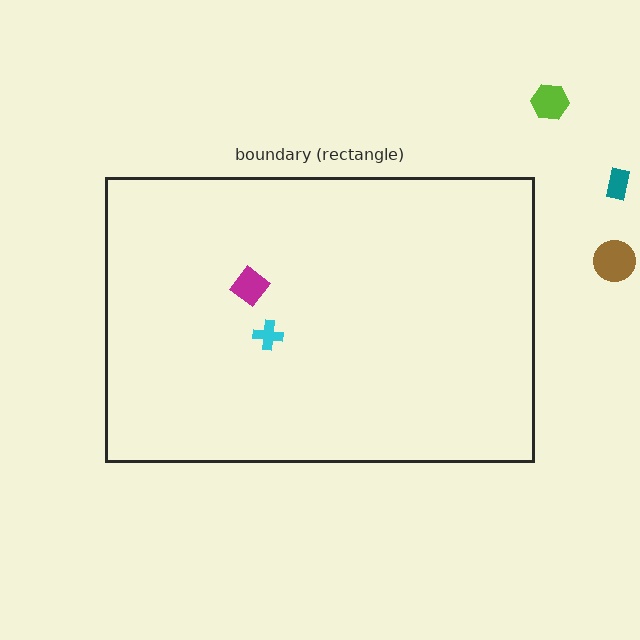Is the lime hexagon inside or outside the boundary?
Outside.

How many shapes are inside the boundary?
2 inside, 3 outside.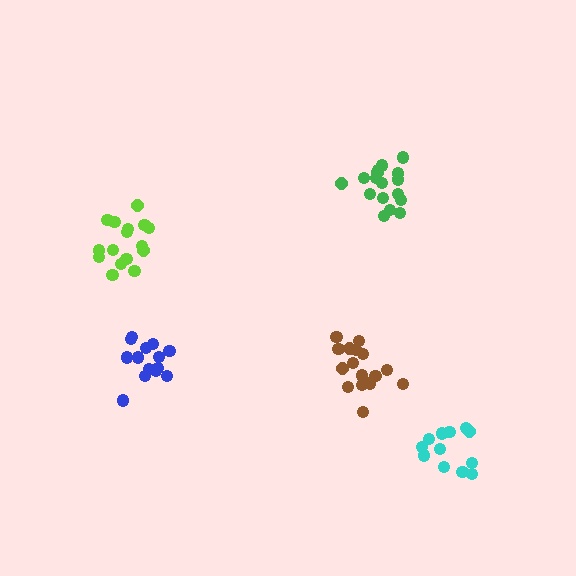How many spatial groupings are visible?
There are 5 spatial groupings.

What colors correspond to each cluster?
The clusters are colored: brown, green, lime, cyan, blue.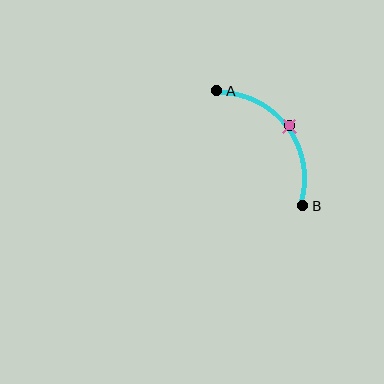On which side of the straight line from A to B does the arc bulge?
The arc bulges above and to the right of the straight line connecting A and B.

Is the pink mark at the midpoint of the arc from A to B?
Yes. The pink mark lies on the arc at equal arc-length from both A and B — it is the arc midpoint.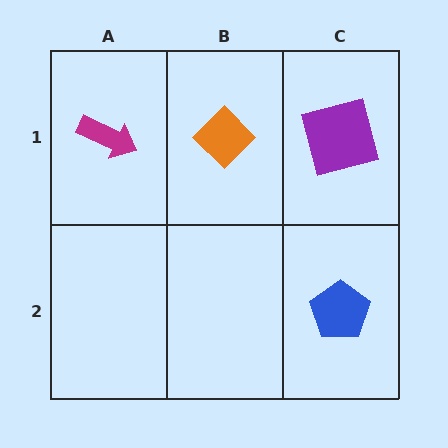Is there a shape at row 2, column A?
No, that cell is empty.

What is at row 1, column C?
A purple square.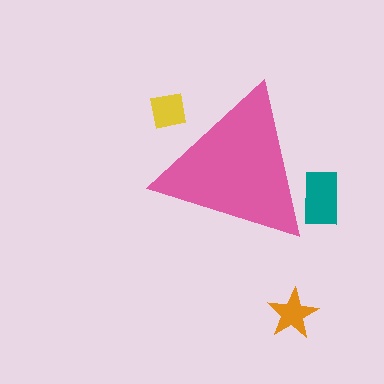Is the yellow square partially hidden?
Yes, the yellow square is partially hidden behind the pink triangle.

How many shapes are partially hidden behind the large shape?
2 shapes are partially hidden.